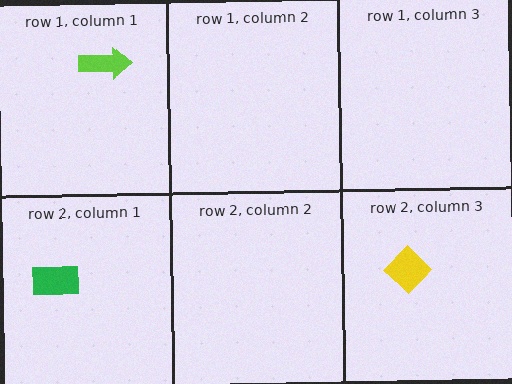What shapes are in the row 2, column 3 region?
The yellow diamond.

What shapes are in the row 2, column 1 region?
The green rectangle.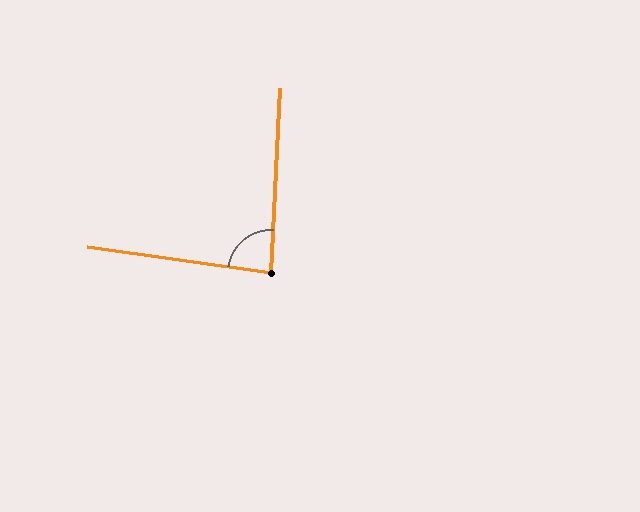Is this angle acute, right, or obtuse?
It is acute.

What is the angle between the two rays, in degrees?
Approximately 85 degrees.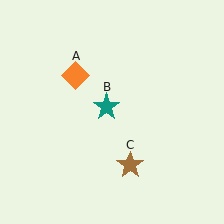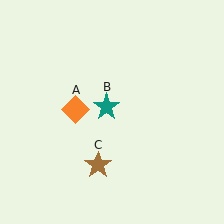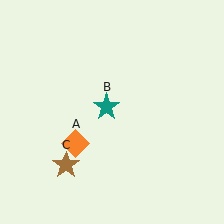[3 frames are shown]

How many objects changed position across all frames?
2 objects changed position: orange diamond (object A), brown star (object C).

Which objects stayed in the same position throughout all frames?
Teal star (object B) remained stationary.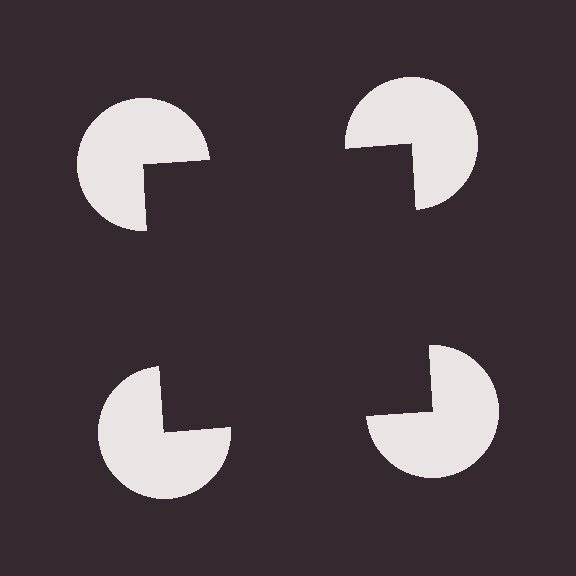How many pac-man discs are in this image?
There are 4 — one at each vertex of the illusory square.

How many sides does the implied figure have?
4 sides.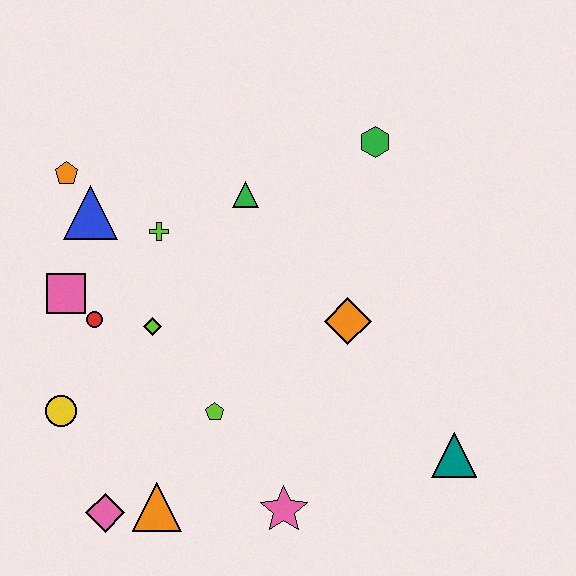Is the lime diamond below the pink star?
No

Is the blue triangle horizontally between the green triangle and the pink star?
No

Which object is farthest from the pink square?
The teal triangle is farthest from the pink square.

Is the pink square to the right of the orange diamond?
No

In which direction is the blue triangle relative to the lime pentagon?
The blue triangle is above the lime pentagon.